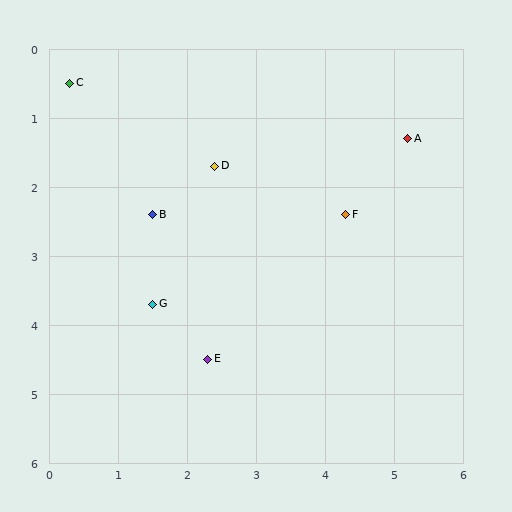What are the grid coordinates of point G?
Point G is at approximately (1.5, 3.7).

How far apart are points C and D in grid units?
Points C and D are about 2.4 grid units apart.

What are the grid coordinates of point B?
Point B is at approximately (1.5, 2.4).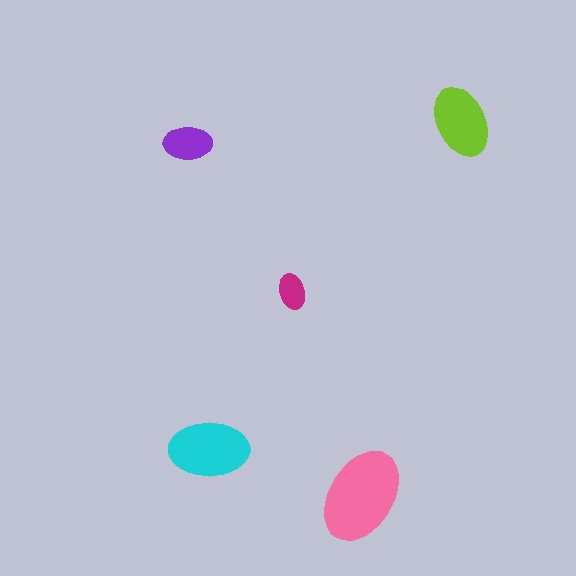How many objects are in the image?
There are 5 objects in the image.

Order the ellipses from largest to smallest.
the pink one, the cyan one, the lime one, the purple one, the magenta one.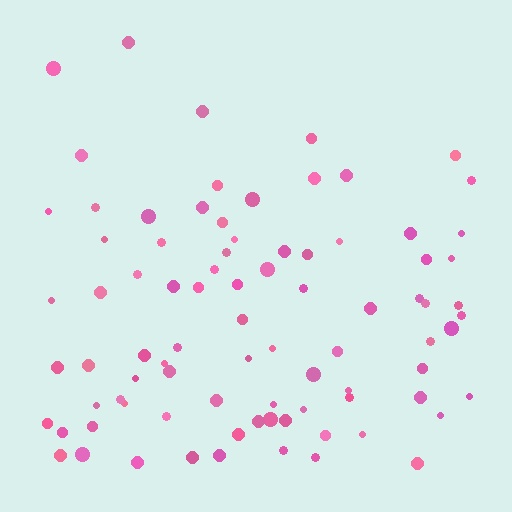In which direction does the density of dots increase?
From top to bottom, with the bottom side densest.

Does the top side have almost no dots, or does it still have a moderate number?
Still a moderate number, just noticeably fewer than the bottom.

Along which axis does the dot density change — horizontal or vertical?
Vertical.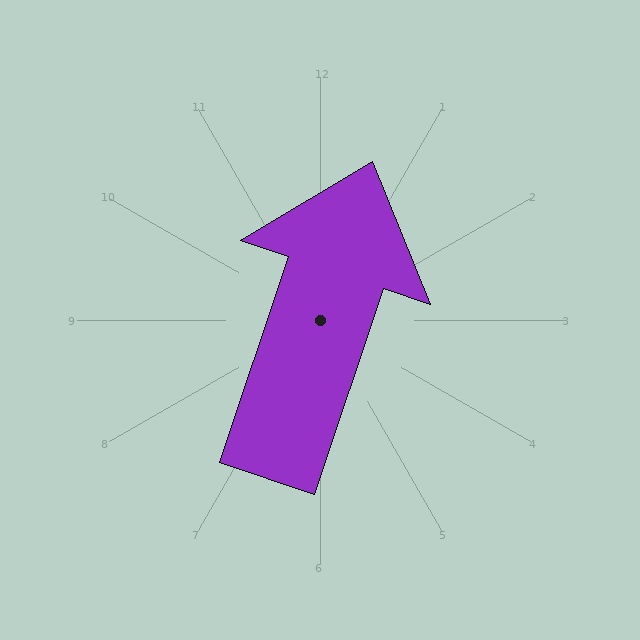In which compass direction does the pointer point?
North.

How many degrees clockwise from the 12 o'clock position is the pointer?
Approximately 18 degrees.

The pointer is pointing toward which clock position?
Roughly 1 o'clock.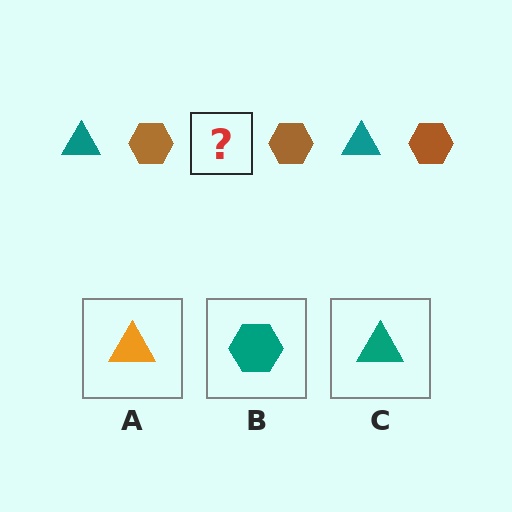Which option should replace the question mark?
Option C.